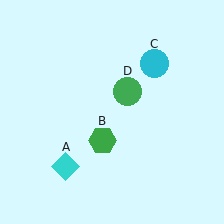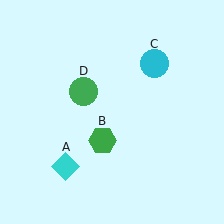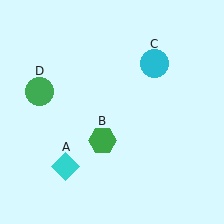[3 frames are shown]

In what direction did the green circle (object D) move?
The green circle (object D) moved left.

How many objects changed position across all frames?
1 object changed position: green circle (object D).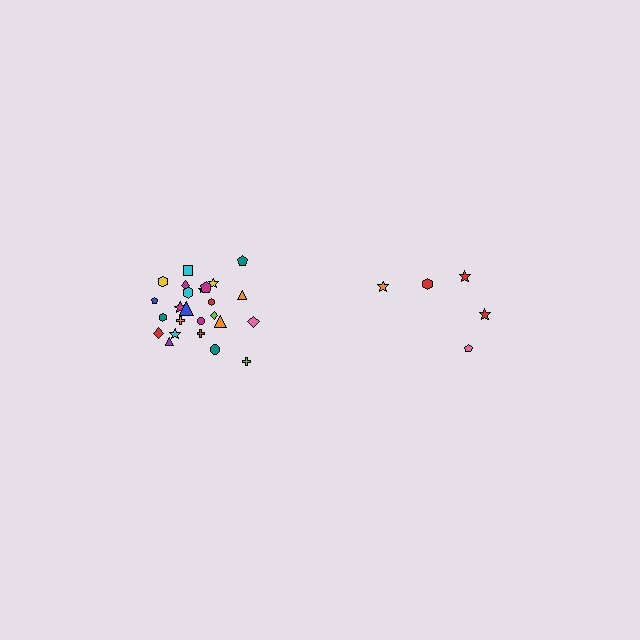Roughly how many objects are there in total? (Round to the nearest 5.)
Roughly 30 objects in total.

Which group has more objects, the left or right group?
The left group.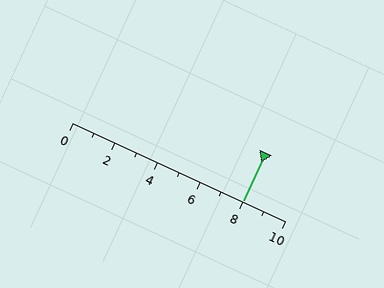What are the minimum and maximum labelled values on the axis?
The axis runs from 0 to 10.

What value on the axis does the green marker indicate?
The marker indicates approximately 8.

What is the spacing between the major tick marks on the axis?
The major ticks are spaced 2 apart.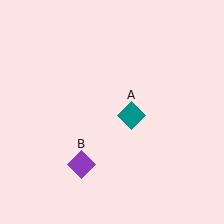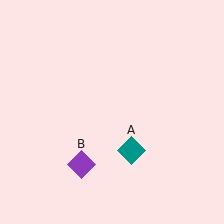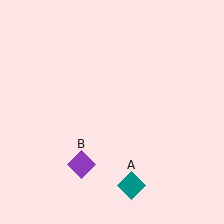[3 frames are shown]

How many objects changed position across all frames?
1 object changed position: teal diamond (object A).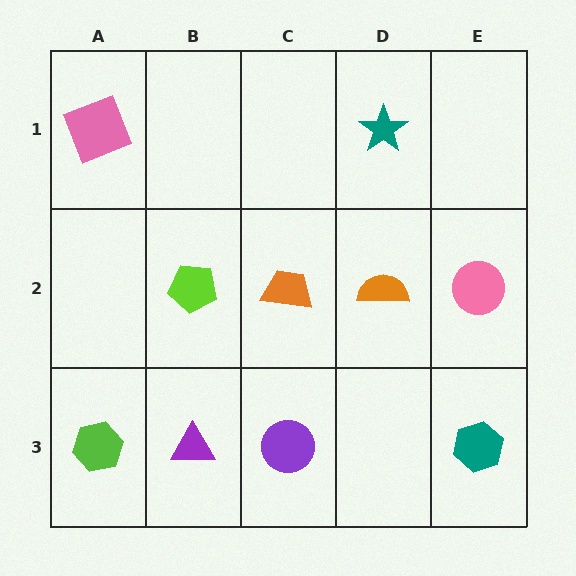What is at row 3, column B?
A purple triangle.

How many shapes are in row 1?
2 shapes.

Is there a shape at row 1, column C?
No, that cell is empty.